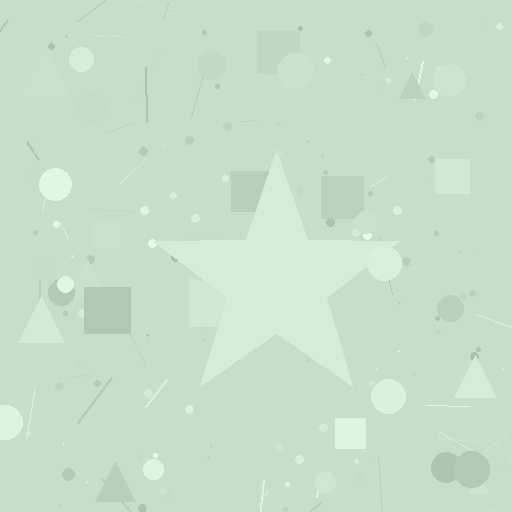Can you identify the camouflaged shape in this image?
The camouflaged shape is a star.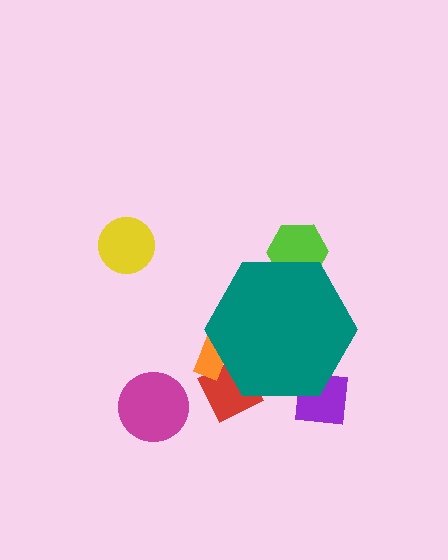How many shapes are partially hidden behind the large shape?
4 shapes are partially hidden.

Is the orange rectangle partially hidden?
Yes, the orange rectangle is partially hidden behind the teal hexagon.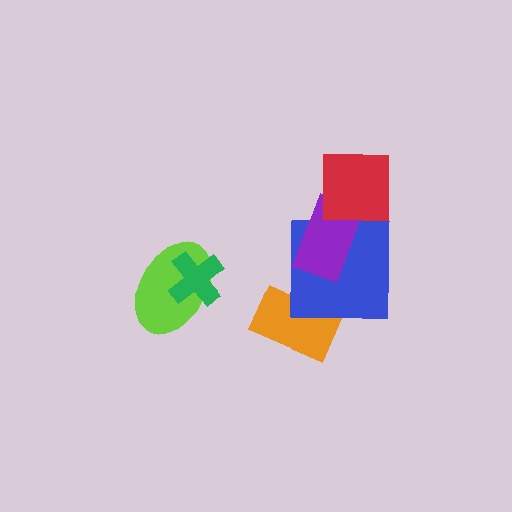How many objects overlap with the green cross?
1 object overlaps with the green cross.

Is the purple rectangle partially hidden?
Yes, it is partially covered by another shape.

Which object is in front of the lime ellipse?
The green cross is in front of the lime ellipse.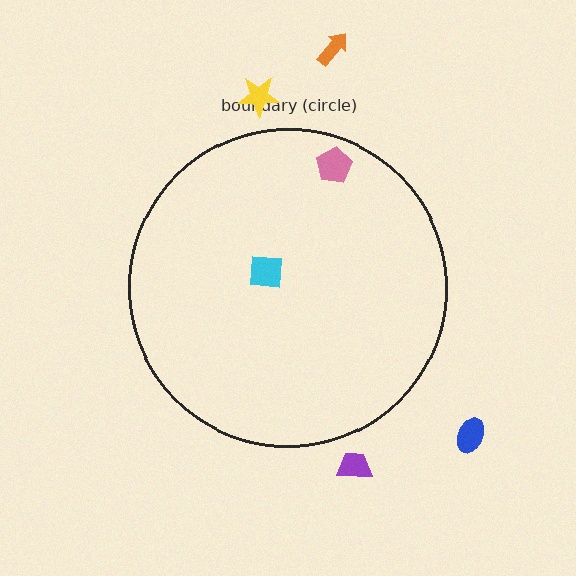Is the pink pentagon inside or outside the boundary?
Inside.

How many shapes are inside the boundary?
2 inside, 4 outside.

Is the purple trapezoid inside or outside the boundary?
Outside.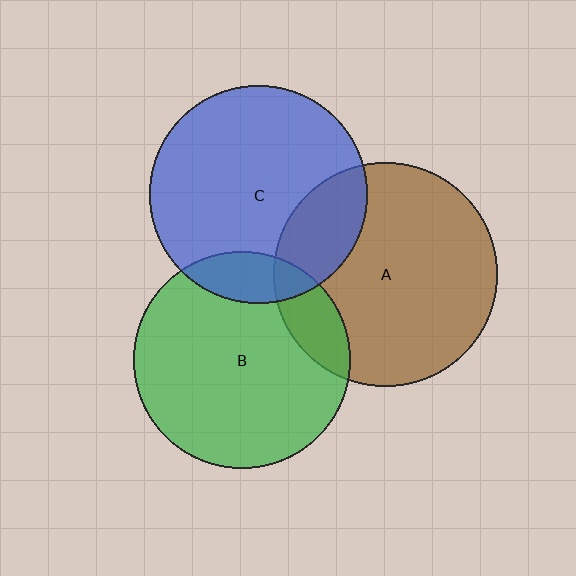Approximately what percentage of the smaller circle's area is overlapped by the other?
Approximately 20%.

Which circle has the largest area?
Circle A (brown).